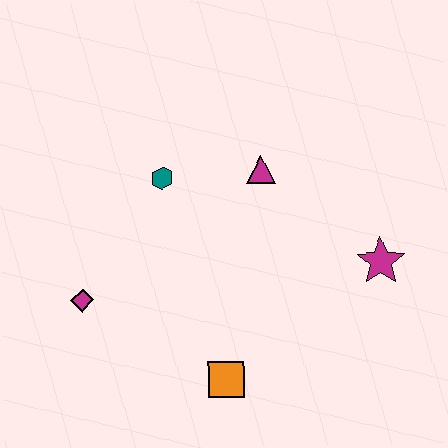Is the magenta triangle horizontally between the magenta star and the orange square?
Yes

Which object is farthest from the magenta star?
The magenta diamond is farthest from the magenta star.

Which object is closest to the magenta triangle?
The teal hexagon is closest to the magenta triangle.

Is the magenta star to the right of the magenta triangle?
Yes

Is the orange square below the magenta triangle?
Yes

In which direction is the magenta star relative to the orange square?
The magenta star is to the right of the orange square.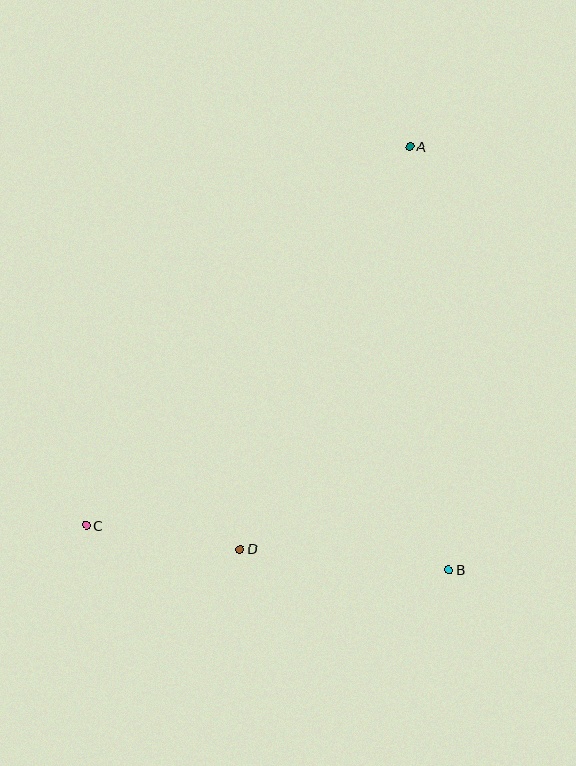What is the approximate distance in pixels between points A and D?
The distance between A and D is approximately 437 pixels.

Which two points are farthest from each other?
Points A and C are farthest from each other.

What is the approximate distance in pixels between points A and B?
The distance between A and B is approximately 425 pixels.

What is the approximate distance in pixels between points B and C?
The distance between B and C is approximately 365 pixels.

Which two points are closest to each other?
Points C and D are closest to each other.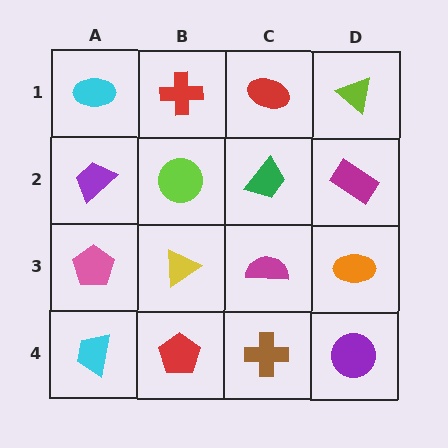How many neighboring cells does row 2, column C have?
4.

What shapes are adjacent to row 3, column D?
A magenta rectangle (row 2, column D), a purple circle (row 4, column D), a magenta semicircle (row 3, column C).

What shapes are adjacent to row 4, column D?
An orange ellipse (row 3, column D), a brown cross (row 4, column C).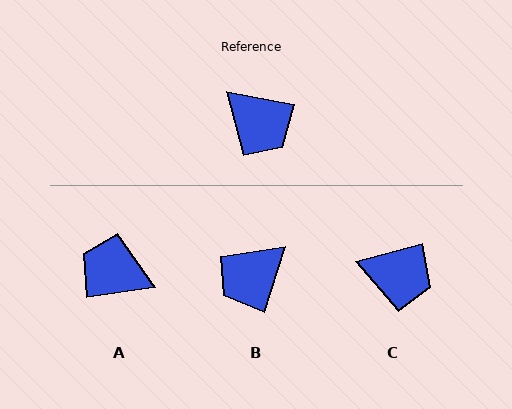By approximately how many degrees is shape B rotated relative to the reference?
Approximately 96 degrees clockwise.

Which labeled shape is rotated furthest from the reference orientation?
A, about 160 degrees away.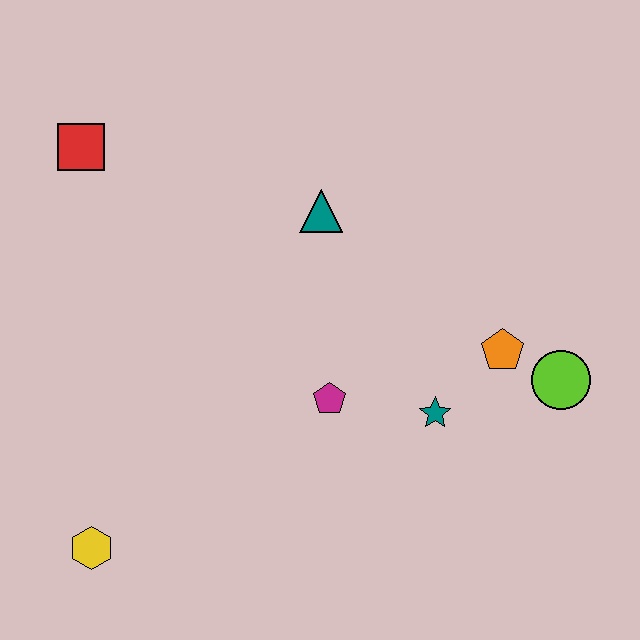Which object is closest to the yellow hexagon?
The magenta pentagon is closest to the yellow hexagon.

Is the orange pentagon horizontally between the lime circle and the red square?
Yes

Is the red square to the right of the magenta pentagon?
No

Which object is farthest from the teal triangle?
The yellow hexagon is farthest from the teal triangle.